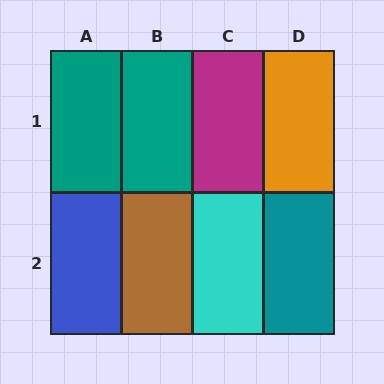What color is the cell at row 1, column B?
Teal.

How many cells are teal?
3 cells are teal.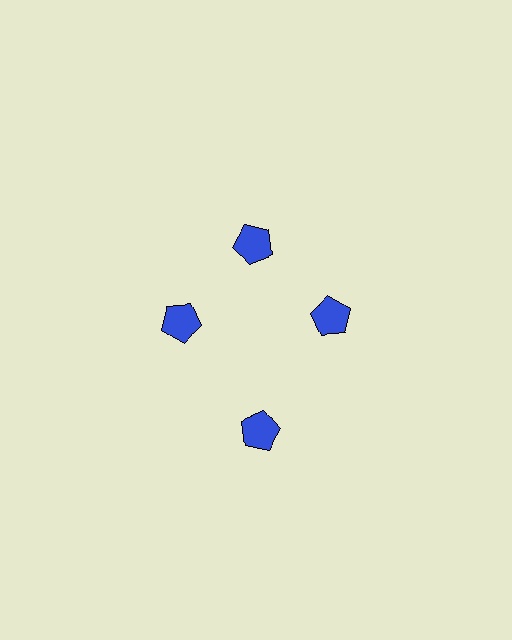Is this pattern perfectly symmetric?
No. The 4 blue pentagons are arranged in a ring, but one element near the 6 o'clock position is pushed outward from the center, breaking the 4-fold rotational symmetry.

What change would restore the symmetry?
The symmetry would be restored by moving it inward, back onto the ring so that all 4 pentagons sit at equal angles and equal distance from the center.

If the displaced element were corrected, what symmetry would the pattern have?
It would have 4-fold rotational symmetry — the pattern would map onto itself every 90 degrees.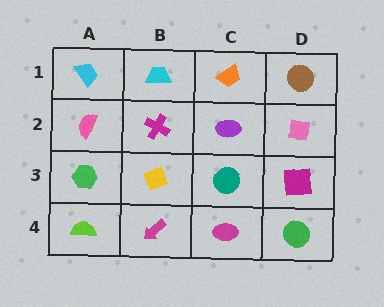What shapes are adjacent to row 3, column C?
A purple ellipse (row 2, column C), a magenta ellipse (row 4, column C), a yellow diamond (row 3, column B), a magenta square (row 3, column D).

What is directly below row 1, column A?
A pink semicircle.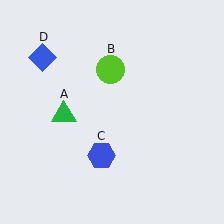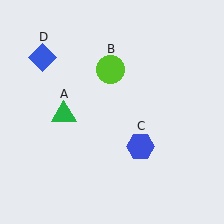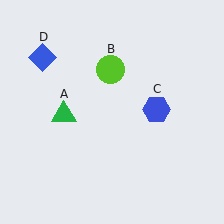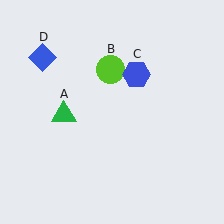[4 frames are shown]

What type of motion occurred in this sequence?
The blue hexagon (object C) rotated counterclockwise around the center of the scene.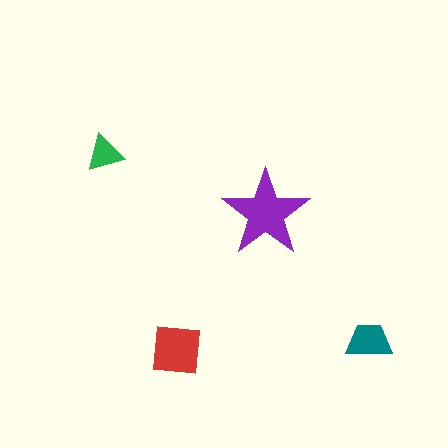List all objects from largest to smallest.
The purple star, the red square, the teal trapezoid, the green triangle.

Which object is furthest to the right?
The teal trapezoid is rightmost.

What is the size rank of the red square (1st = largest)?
2nd.